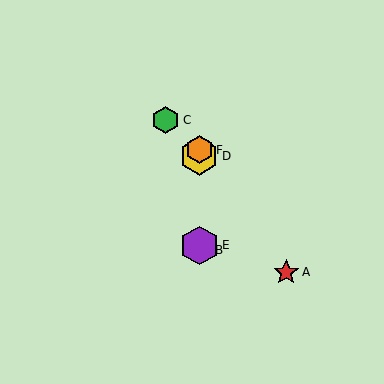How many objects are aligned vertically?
4 objects (B, D, E, F) are aligned vertically.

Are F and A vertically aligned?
No, F is at x≈199 and A is at x≈286.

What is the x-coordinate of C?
Object C is at x≈166.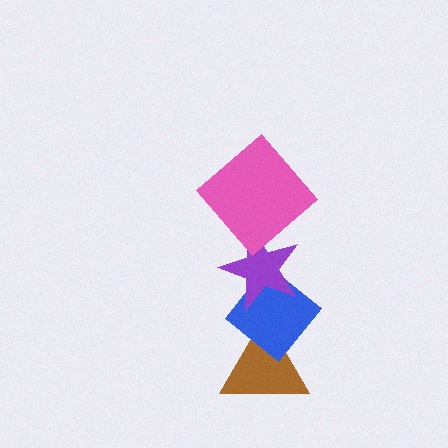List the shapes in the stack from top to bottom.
From top to bottom: the pink diamond, the purple star, the blue diamond, the brown triangle.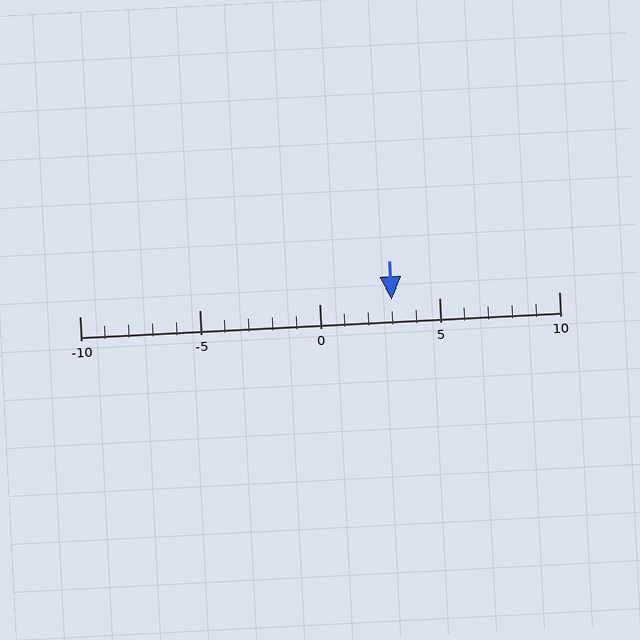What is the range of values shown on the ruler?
The ruler shows values from -10 to 10.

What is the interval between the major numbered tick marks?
The major tick marks are spaced 5 units apart.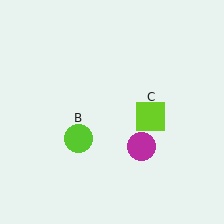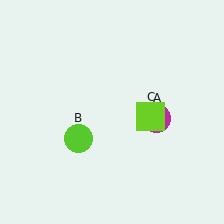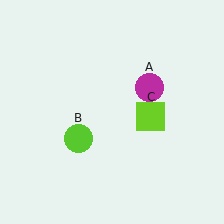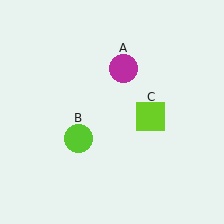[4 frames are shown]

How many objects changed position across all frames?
1 object changed position: magenta circle (object A).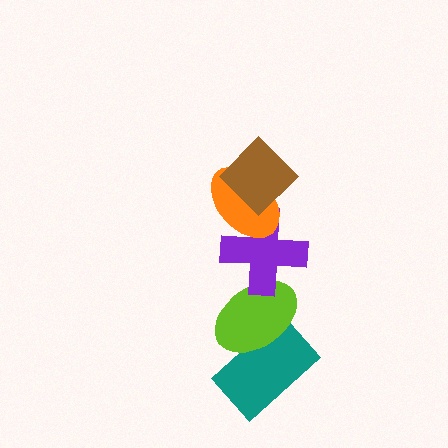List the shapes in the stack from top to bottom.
From top to bottom: the brown diamond, the orange ellipse, the purple cross, the lime ellipse, the teal rectangle.